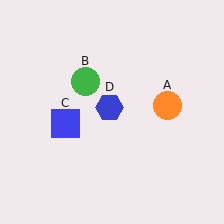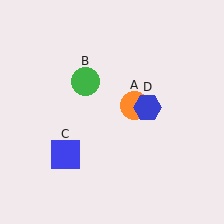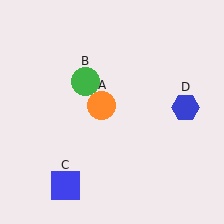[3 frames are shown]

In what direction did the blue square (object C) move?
The blue square (object C) moved down.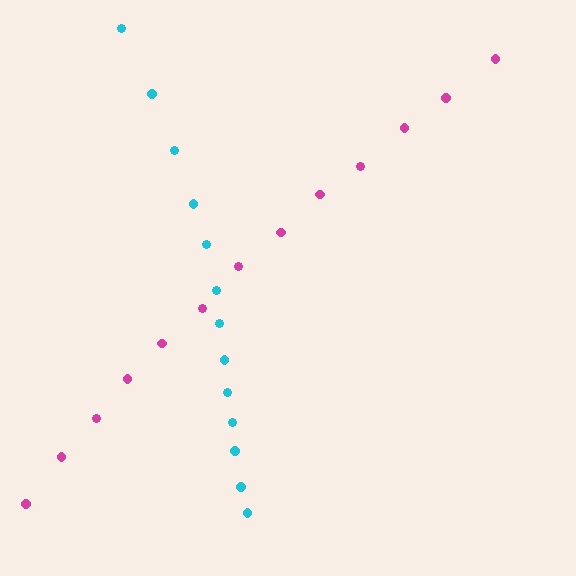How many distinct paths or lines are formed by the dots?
There are 2 distinct paths.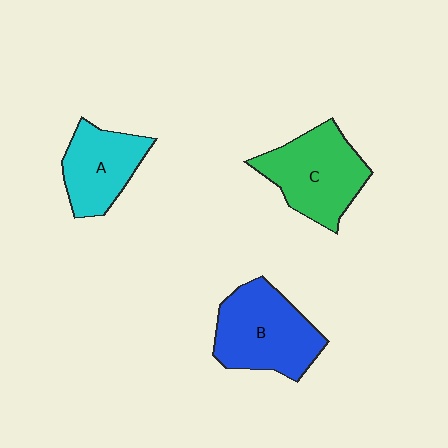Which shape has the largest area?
Shape B (blue).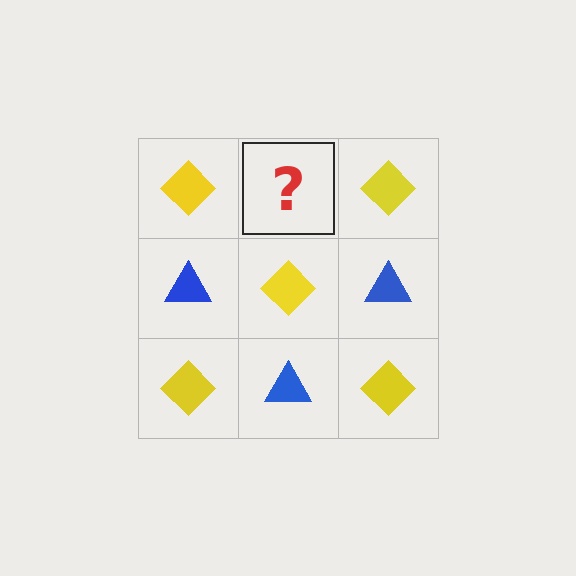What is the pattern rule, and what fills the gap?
The rule is that it alternates yellow diamond and blue triangle in a checkerboard pattern. The gap should be filled with a blue triangle.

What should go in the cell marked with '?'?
The missing cell should contain a blue triangle.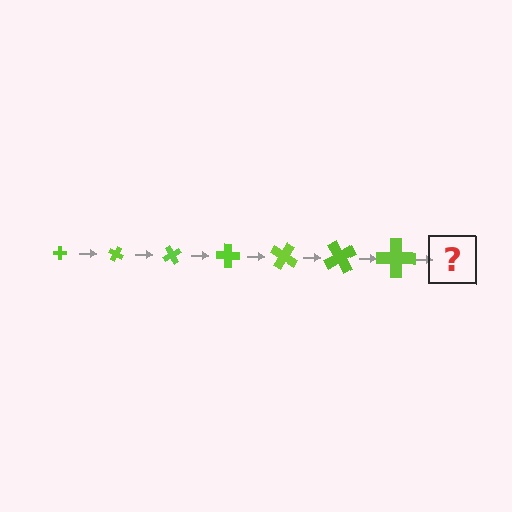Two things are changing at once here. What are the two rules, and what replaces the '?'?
The two rules are that the cross grows larger each step and it rotates 30 degrees each step. The '?' should be a cross, larger than the previous one and rotated 210 degrees from the start.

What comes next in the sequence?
The next element should be a cross, larger than the previous one and rotated 210 degrees from the start.